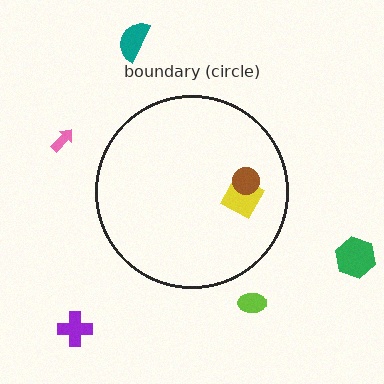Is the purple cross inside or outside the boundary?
Outside.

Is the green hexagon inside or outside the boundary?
Outside.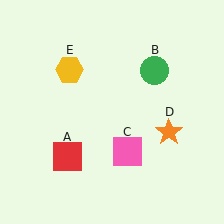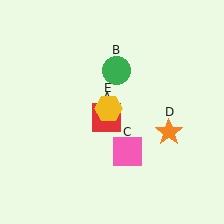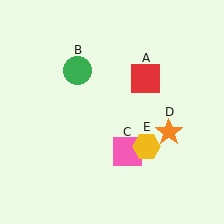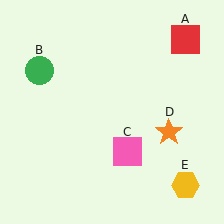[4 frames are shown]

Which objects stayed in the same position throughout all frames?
Pink square (object C) and orange star (object D) remained stationary.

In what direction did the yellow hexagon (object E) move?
The yellow hexagon (object E) moved down and to the right.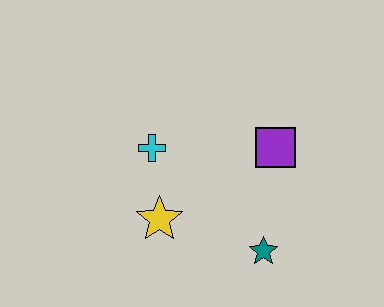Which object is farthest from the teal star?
The cyan cross is farthest from the teal star.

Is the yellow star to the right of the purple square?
No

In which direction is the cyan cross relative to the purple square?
The cyan cross is to the left of the purple square.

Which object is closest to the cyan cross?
The yellow star is closest to the cyan cross.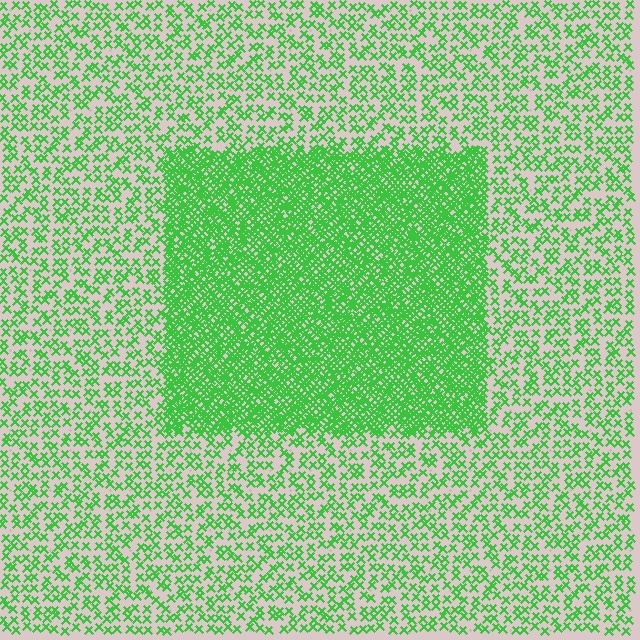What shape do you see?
I see a rectangle.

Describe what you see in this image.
The image contains small green elements arranged at two different densities. A rectangle-shaped region is visible where the elements are more densely packed than the surrounding area.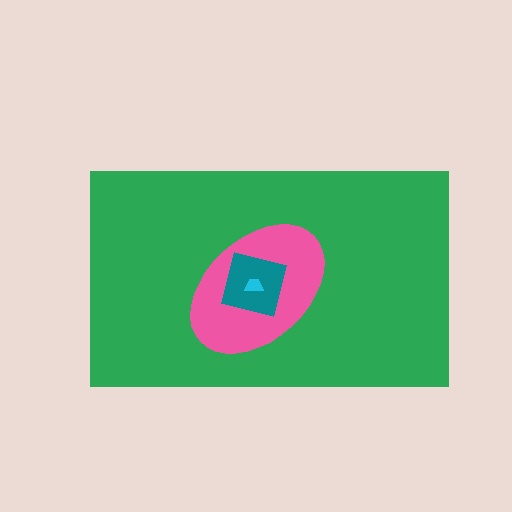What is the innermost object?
The cyan trapezoid.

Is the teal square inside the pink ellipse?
Yes.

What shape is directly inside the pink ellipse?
The teal square.